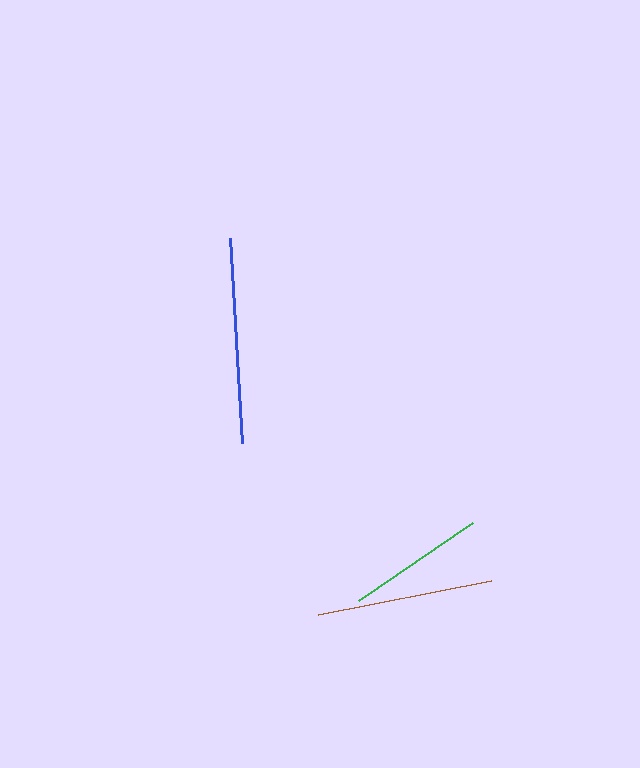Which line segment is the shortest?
The green line is the shortest at approximately 138 pixels.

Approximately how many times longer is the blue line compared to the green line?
The blue line is approximately 1.5 times the length of the green line.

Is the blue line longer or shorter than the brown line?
The blue line is longer than the brown line.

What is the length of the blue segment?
The blue segment is approximately 205 pixels long.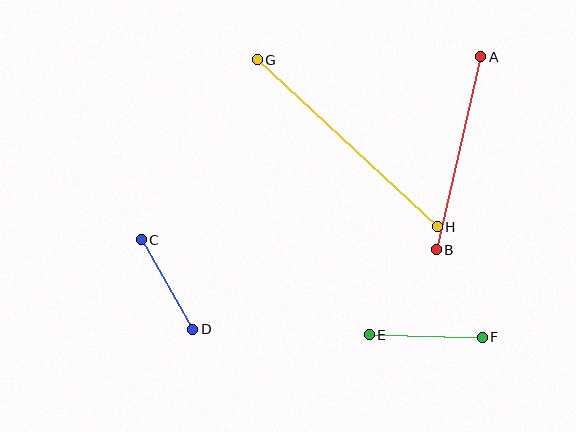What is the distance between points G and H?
The distance is approximately 245 pixels.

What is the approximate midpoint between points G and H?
The midpoint is at approximately (347, 143) pixels.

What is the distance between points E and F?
The distance is approximately 113 pixels.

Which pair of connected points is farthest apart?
Points G and H are farthest apart.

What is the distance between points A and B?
The distance is approximately 198 pixels.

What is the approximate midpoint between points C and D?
The midpoint is at approximately (167, 285) pixels.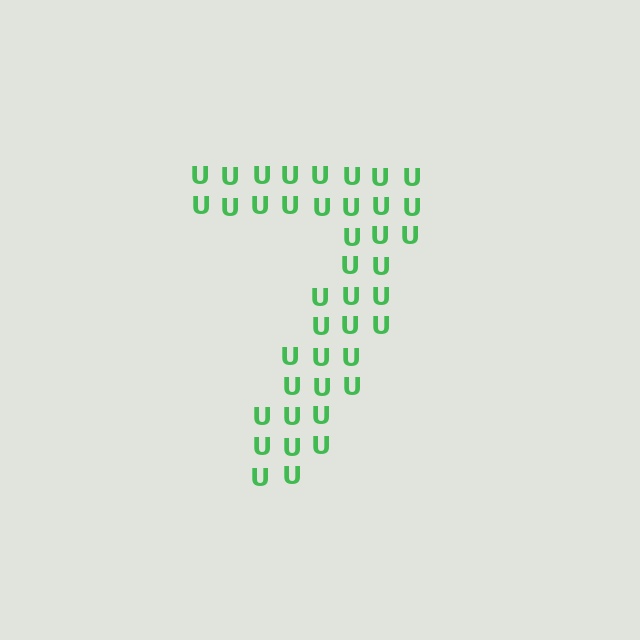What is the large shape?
The large shape is the digit 7.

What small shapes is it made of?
It is made of small letter U's.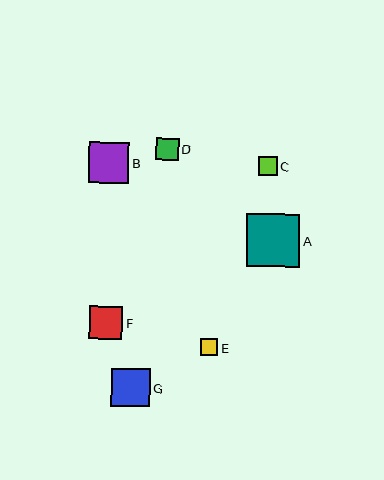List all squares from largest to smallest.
From largest to smallest: A, B, G, F, D, C, E.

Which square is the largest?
Square A is the largest with a size of approximately 53 pixels.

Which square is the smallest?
Square E is the smallest with a size of approximately 17 pixels.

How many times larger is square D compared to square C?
Square D is approximately 1.2 times the size of square C.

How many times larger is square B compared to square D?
Square B is approximately 1.8 times the size of square D.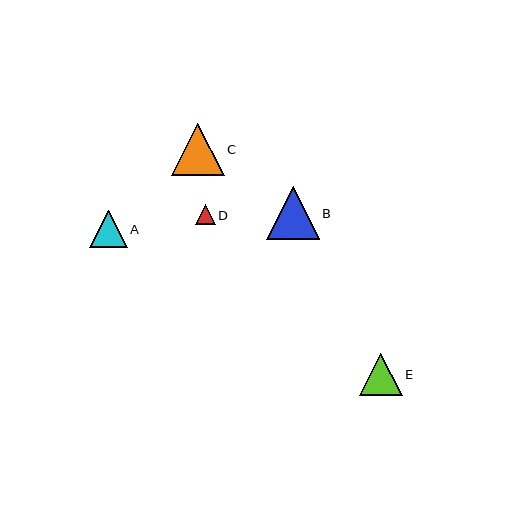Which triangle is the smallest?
Triangle D is the smallest with a size of approximately 19 pixels.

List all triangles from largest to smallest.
From largest to smallest: C, B, E, A, D.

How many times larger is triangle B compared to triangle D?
Triangle B is approximately 2.7 times the size of triangle D.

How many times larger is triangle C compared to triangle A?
Triangle C is approximately 1.4 times the size of triangle A.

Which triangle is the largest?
Triangle C is the largest with a size of approximately 53 pixels.